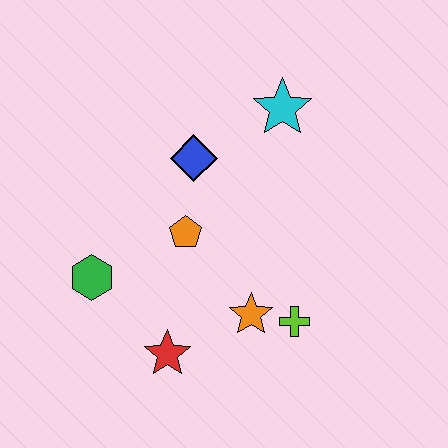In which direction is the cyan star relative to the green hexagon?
The cyan star is to the right of the green hexagon.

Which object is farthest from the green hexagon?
The cyan star is farthest from the green hexagon.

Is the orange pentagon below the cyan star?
Yes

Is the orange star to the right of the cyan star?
No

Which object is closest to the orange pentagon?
The blue diamond is closest to the orange pentagon.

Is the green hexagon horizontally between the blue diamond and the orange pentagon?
No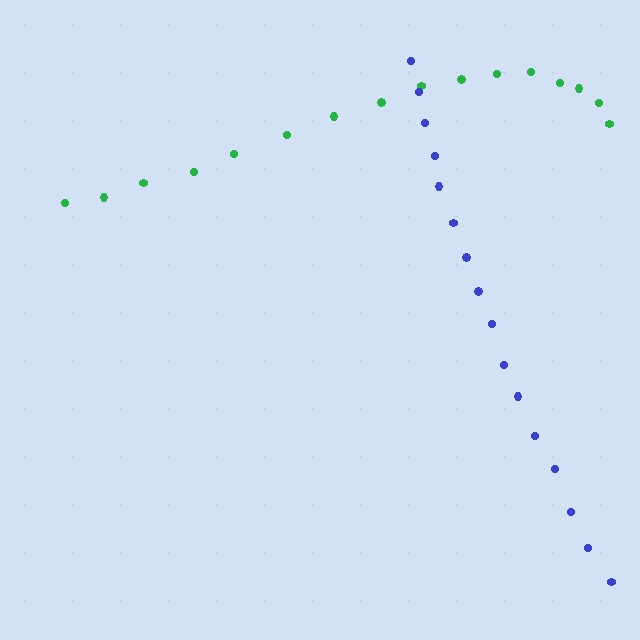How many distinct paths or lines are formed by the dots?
There are 2 distinct paths.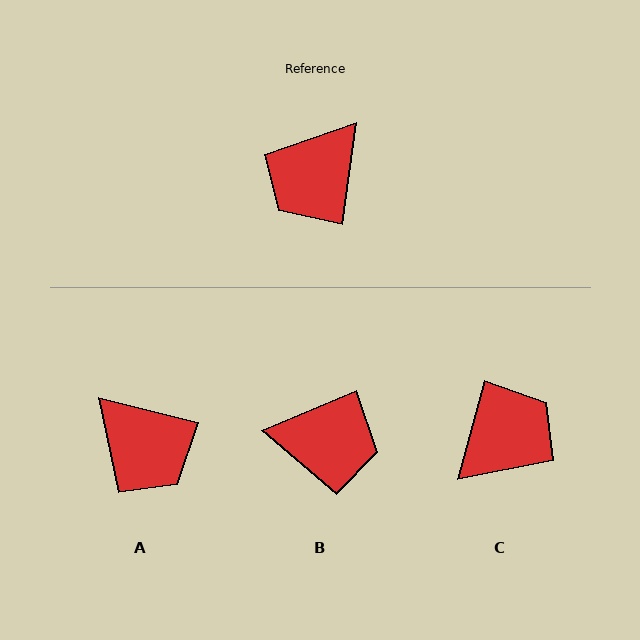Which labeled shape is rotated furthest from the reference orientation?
C, about 173 degrees away.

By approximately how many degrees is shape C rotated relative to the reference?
Approximately 173 degrees counter-clockwise.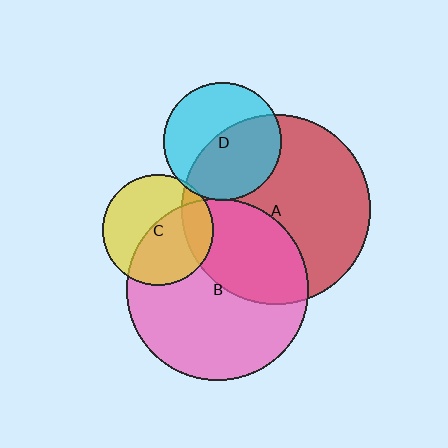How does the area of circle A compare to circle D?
Approximately 2.6 times.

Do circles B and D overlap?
Yes.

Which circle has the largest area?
Circle A (red).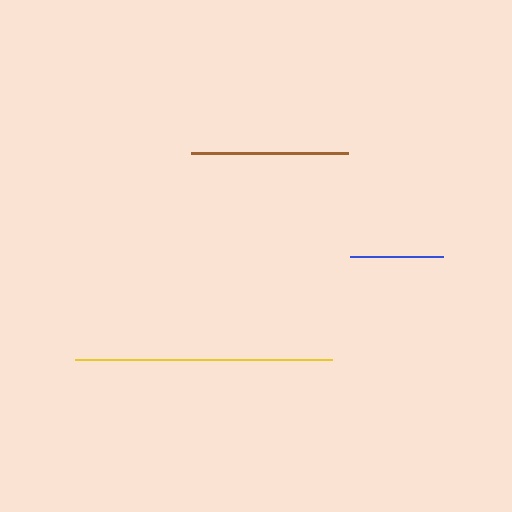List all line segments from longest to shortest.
From longest to shortest: yellow, brown, blue.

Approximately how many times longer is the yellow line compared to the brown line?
The yellow line is approximately 1.6 times the length of the brown line.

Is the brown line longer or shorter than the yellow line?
The yellow line is longer than the brown line.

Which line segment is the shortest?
The blue line is the shortest at approximately 93 pixels.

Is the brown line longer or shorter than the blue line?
The brown line is longer than the blue line.